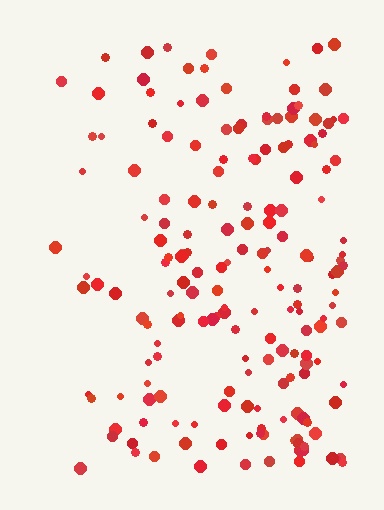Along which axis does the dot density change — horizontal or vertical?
Horizontal.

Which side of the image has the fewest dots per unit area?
The left.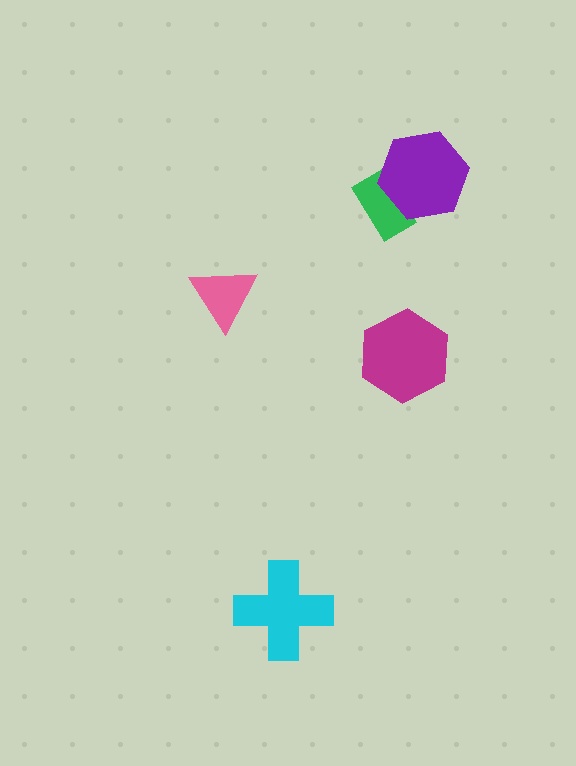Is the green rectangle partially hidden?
Yes, it is partially covered by another shape.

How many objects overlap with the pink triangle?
0 objects overlap with the pink triangle.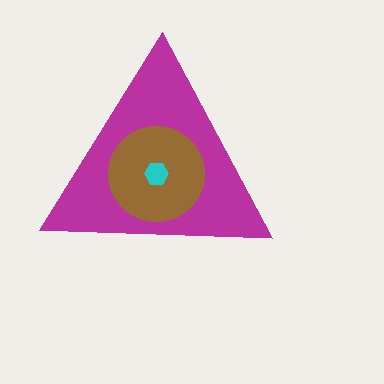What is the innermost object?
The cyan hexagon.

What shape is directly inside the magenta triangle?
The brown circle.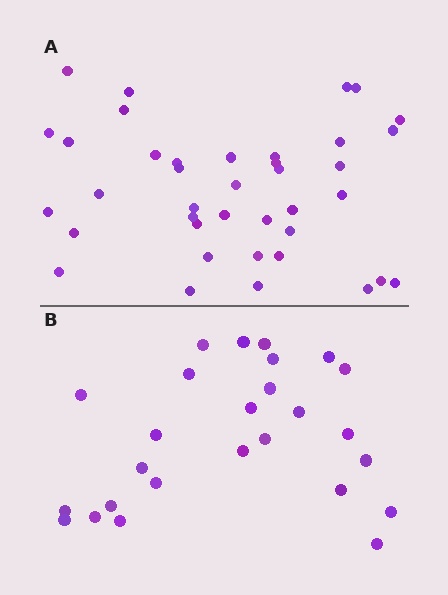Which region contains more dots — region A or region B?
Region A (the top region) has more dots.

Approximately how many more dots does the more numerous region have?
Region A has approximately 15 more dots than region B.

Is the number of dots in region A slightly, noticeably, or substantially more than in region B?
Region A has substantially more. The ratio is roughly 1.5 to 1.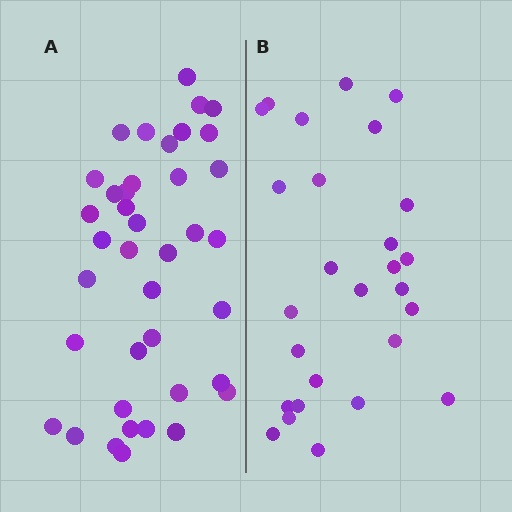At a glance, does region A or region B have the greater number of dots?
Region A (the left region) has more dots.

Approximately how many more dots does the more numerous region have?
Region A has roughly 12 or so more dots than region B.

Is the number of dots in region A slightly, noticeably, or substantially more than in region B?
Region A has noticeably more, but not dramatically so. The ratio is roughly 1.4 to 1.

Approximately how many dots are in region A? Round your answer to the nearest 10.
About 40 dots. (The exact count is 39, which rounds to 40.)